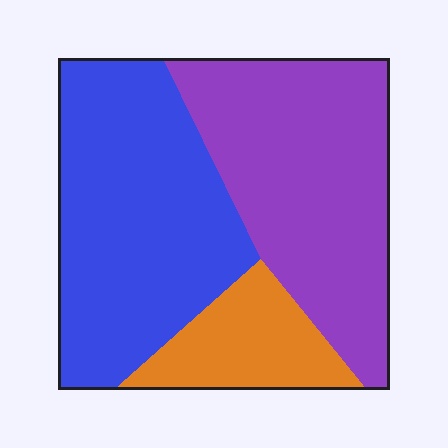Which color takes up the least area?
Orange, at roughly 15%.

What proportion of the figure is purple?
Purple covers about 40% of the figure.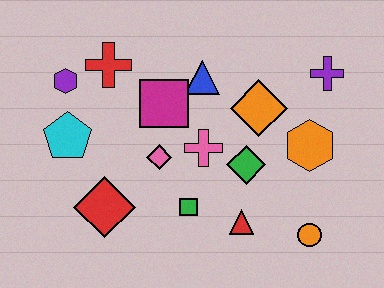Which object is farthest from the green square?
The purple cross is farthest from the green square.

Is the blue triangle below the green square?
No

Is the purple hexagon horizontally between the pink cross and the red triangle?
No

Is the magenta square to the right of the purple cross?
No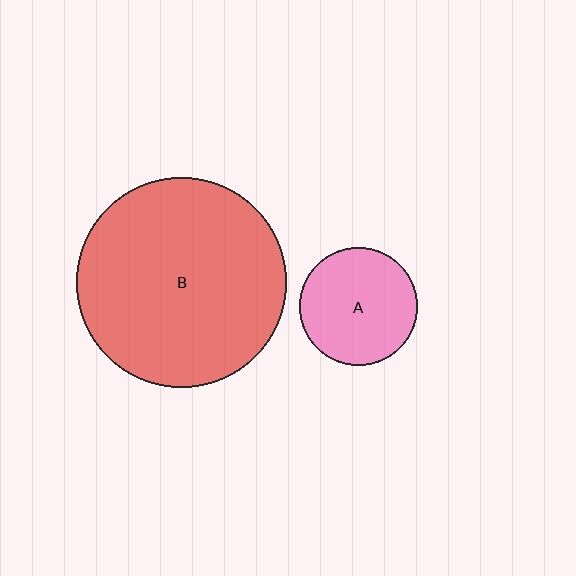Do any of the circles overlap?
No, none of the circles overlap.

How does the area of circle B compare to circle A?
Approximately 3.2 times.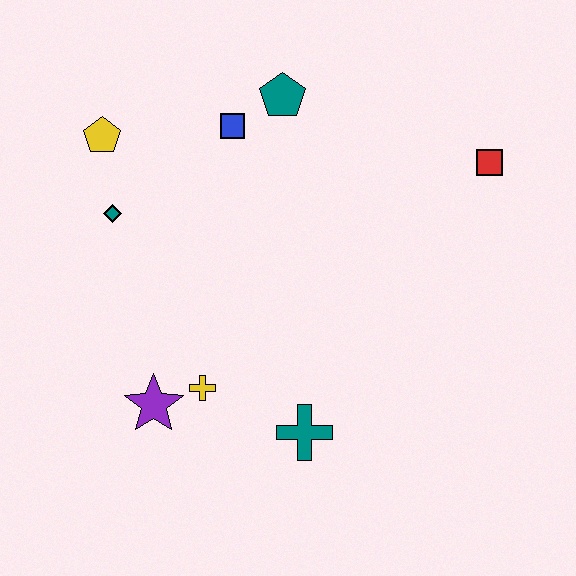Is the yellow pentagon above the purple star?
Yes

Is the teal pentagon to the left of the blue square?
No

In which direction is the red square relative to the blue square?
The red square is to the right of the blue square.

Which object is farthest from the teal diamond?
The red square is farthest from the teal diamond.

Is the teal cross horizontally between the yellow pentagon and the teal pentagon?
No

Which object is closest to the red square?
The teal pentagon is closest to the red square.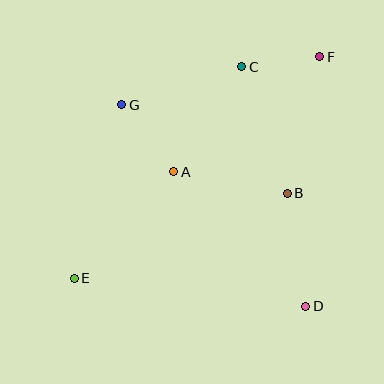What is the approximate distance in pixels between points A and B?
The distance between A and B is approximately 116 pixels.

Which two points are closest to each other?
Points C and F are closest to each other.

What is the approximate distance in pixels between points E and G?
The distance between E and G is approximately 180 pixels.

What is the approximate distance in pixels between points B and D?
The distance between B and D is approximately 114 pixels.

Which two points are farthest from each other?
Points E and F are farthest from each other.